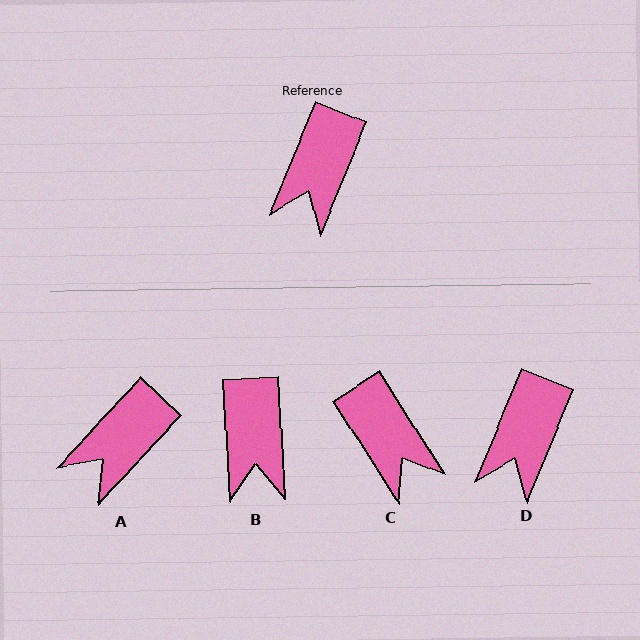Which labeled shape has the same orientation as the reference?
D.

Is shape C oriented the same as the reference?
No, it is off by about 55 degrees.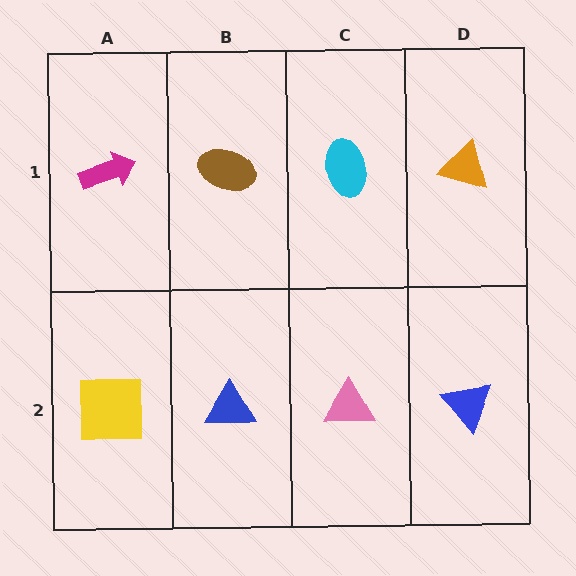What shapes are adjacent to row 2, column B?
A brown ellipse (row 1, column B), a yellow square (row 2, column A), a pink triangle (row 2, column C).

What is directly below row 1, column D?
A blue triangle.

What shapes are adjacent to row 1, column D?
A blue triangle (row 2, column D), a cyan ellipse (row 1, column C).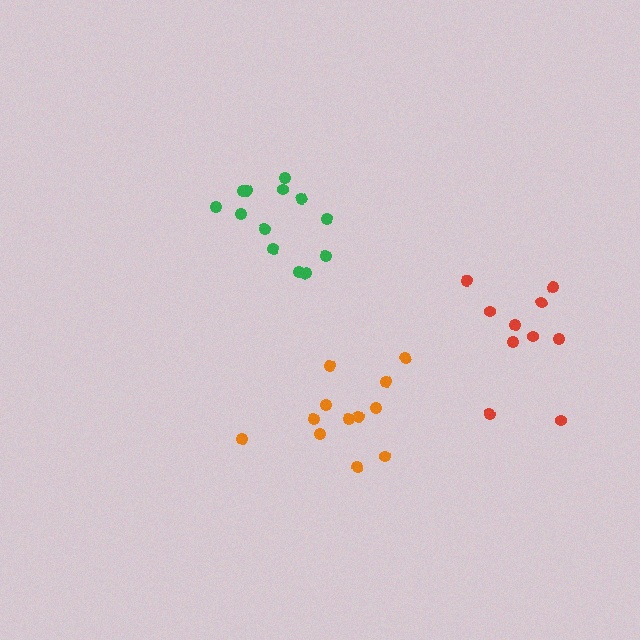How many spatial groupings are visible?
There are 3 spatial groupings.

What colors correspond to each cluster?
The clusters are colored: green, red, orange.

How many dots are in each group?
Group 1: 13 dots, Group 2: 10 dots, Group 3: 12 dots (35 total).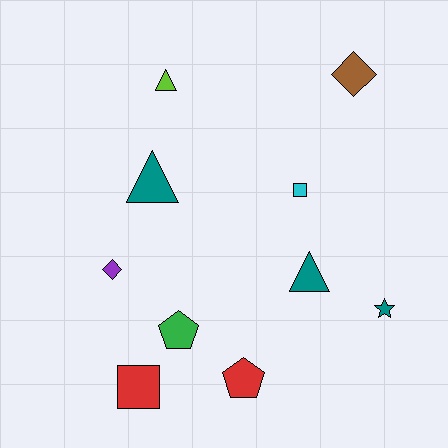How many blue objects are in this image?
There are no blue objects.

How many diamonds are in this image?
There are 2 diamonds.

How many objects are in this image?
There are 10 objects.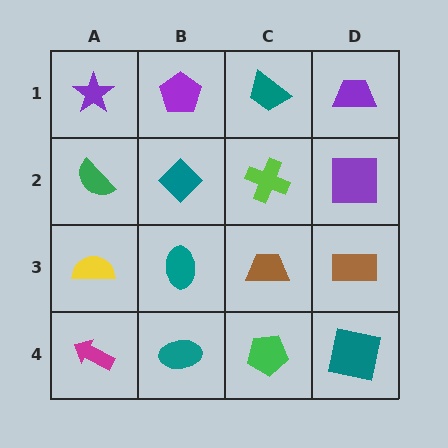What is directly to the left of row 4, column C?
A teal ellipse.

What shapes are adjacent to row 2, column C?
A teal trapezoid (row 1, column C), a brown trapezoid (row 3, column C), a teal diamond (row 2, column B), a purple square (row 2, column D).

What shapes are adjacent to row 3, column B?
A teal diamond (row 2, column B), a teal ellipse (row 4, column B), a yellow semicircle (row 3, column A), a brown trapezoid (row 3, column C).